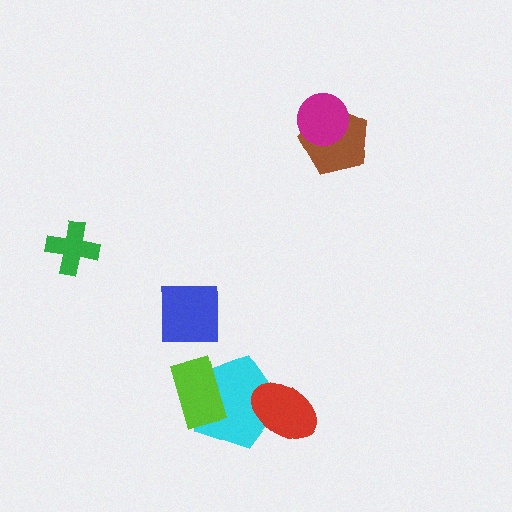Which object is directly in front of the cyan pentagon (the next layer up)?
The lime rectangle is directly in front of the cyan pentagon.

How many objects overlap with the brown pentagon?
1 object overlaps with the brown pentagon.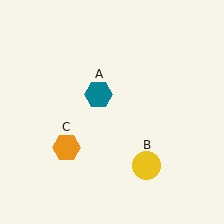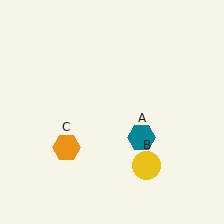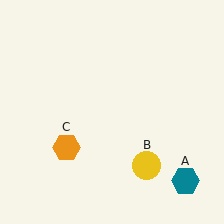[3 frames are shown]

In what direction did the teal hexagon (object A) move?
The teal hexagon (object A) moved down and to the right.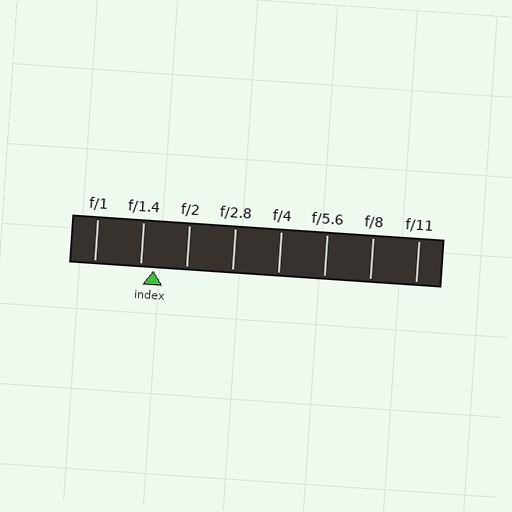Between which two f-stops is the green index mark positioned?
The index mark is between f/1.4 and f/2.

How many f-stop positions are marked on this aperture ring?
There are 8 f-stop positions marked.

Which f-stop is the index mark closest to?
The index mark is closest to f/1.4.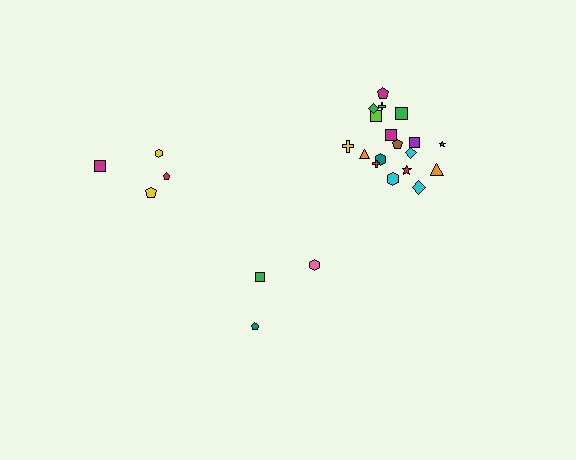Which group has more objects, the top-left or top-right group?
The top-right group.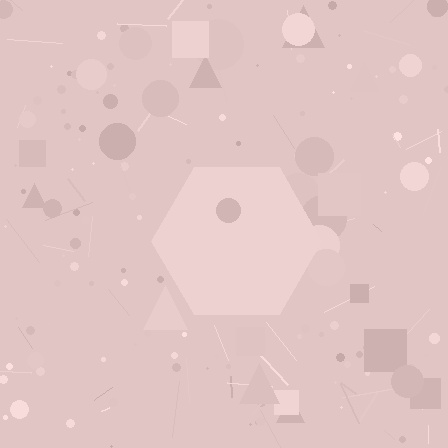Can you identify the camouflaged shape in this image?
The camouflaged shape is a hexagon.